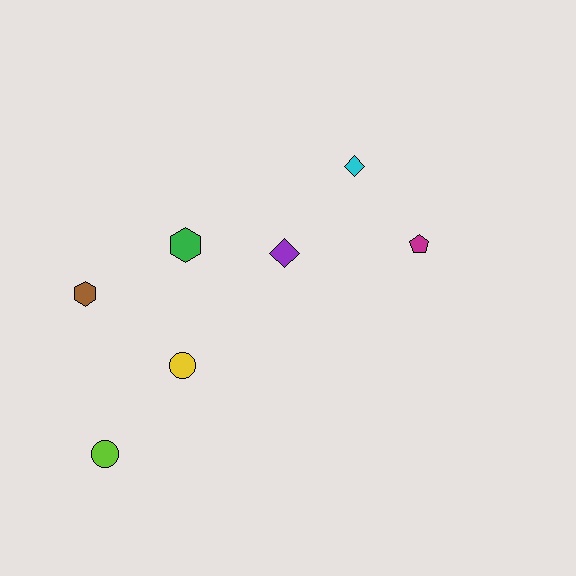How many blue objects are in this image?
There are no blue objects.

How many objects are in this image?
There are 7 objects.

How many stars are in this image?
There are no stars.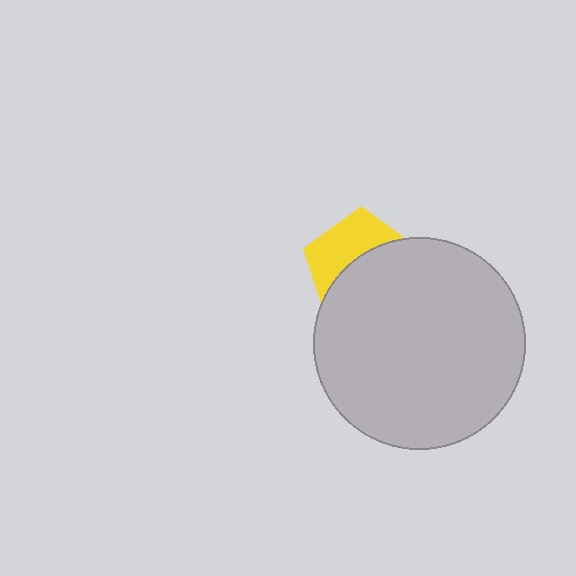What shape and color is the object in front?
The object in front is a light gray circle.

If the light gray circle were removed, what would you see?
You would see the complete yellow pentagon.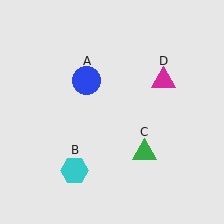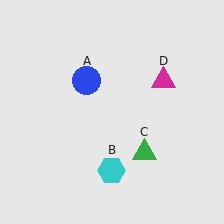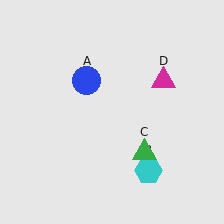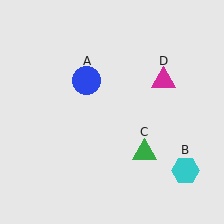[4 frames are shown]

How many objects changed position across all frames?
1 object changed position: cyan hexagon (object B).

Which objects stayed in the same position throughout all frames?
Blue circle (object A) and green triangle (object C) and magenta triangle (object D) remained stationary.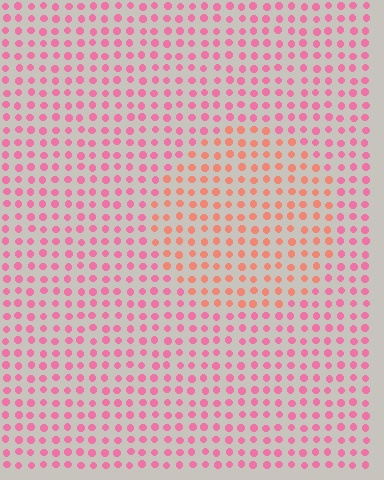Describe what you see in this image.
The image is filled with small pink elements in a uniform arrangement. A circle-shaped region is visible where the elements are tinted to a slightly different hue, forming a subtle color boundary.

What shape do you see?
I see a circle.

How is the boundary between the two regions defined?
The boundary is defined purely by a slight shift in hue (about 34 degrees). Spacing, size, and orientation are identical on both sides.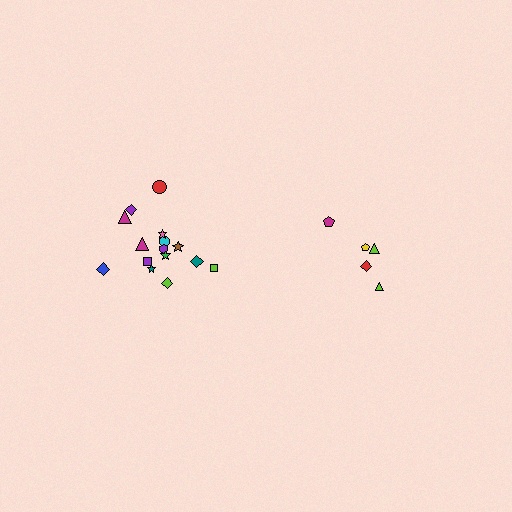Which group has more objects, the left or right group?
The left group.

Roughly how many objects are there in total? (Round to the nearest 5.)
Roughly 20 objects in total.